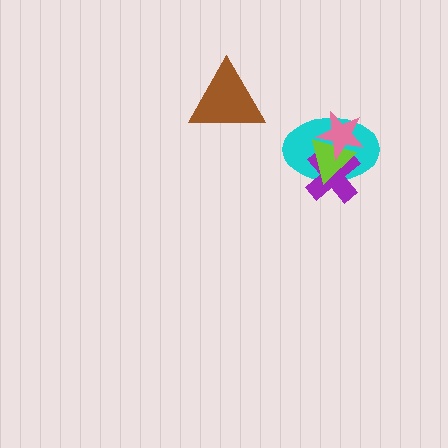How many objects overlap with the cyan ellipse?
3 objects overlap with the cyan ellipse.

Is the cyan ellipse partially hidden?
Yes, it is partially covered by another shape.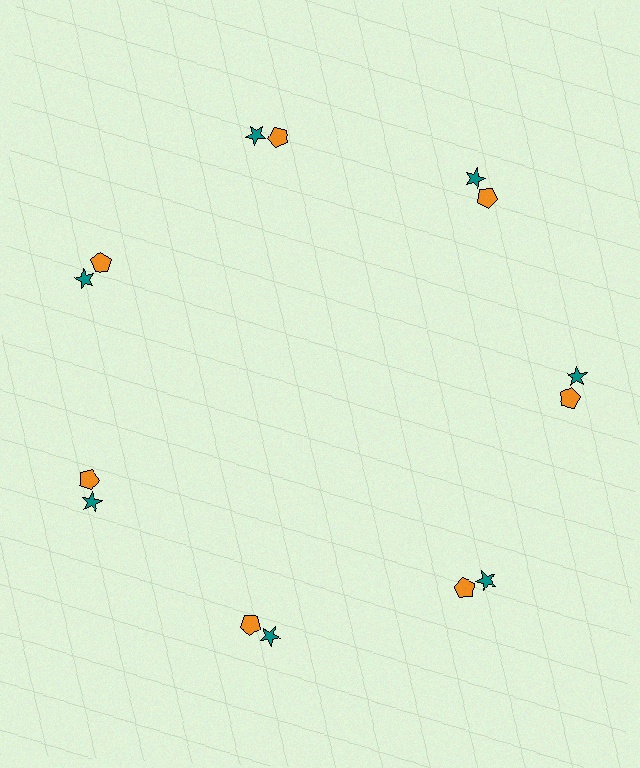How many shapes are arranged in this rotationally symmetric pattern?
There are 14 shapes, arranged in 7 groups of 2.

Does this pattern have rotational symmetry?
Yes, this pattern has 7-fold rotational symmetry. It looks the same after rotating 51 degrees around the center.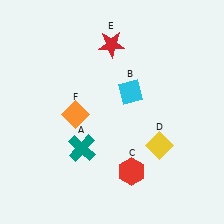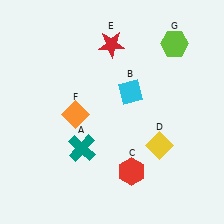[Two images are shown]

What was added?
A lime hexagon (G) was added in Image 2.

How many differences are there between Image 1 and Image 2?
There is 1 difference between the two images.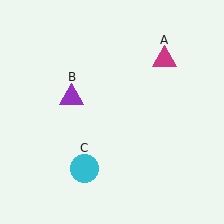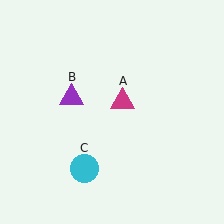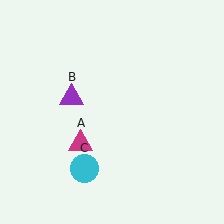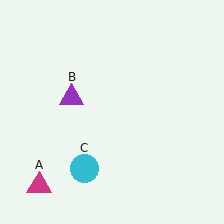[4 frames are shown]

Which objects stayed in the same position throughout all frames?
Purple triangle (object B) and cyan circle (object C) remained stationary.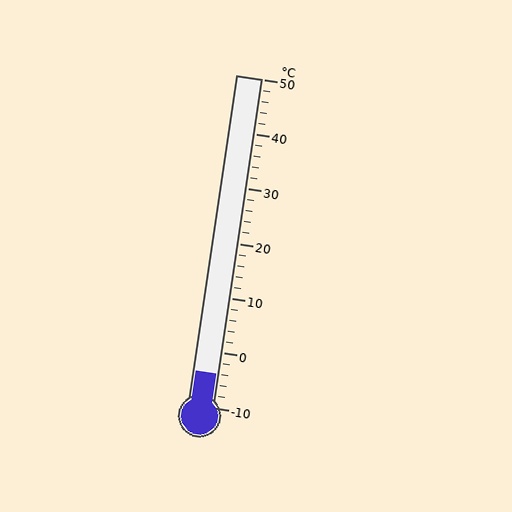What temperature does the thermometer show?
The thermometer shows approximately -4°C.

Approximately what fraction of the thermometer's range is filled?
The thermometer is filled to approximately 10% of its range.